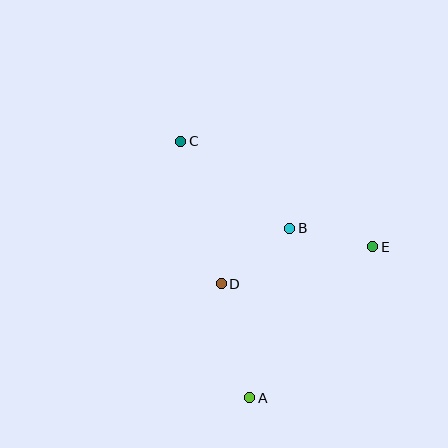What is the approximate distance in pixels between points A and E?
The distance between A and E is approximately 195 pixels.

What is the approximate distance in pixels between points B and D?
The distance between B and D is approximately 88 pixels.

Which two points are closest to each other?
Points B and E are closest to each other.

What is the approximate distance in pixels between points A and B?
The distance between A and B is approximately 174 pixels.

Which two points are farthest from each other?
Points A and C are farthest from each other.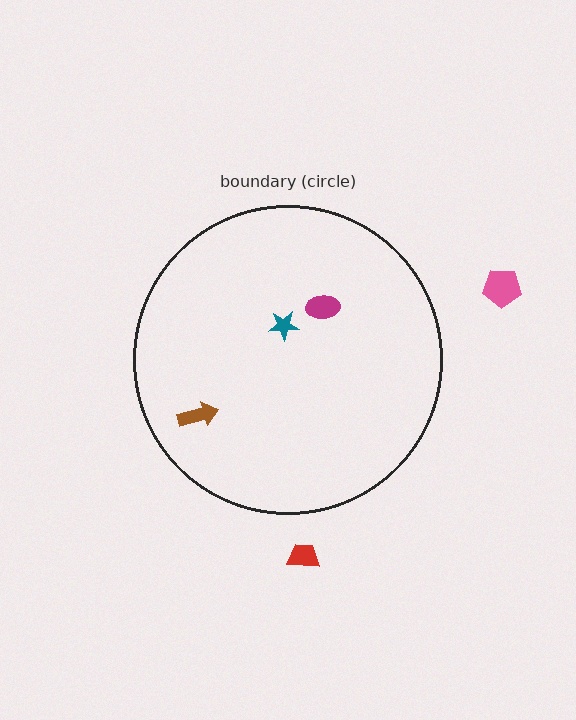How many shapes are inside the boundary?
3 inside, 2 outside.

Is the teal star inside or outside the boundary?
Inside.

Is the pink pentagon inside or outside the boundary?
Outside.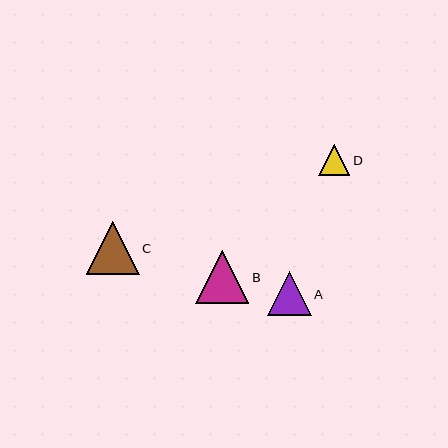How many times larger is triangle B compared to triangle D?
Triangle B is approximately 1.7 times the size of triangle D.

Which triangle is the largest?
Triangle C is the largest with a size of approximately 53 pixels.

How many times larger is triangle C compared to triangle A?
Triangle C is approximately 1.2 times the size of triangle A.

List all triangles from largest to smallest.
From largest to smallest: C, B, A, D.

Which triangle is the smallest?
Triangle D is the smallest with a size of approximately 31 pixels.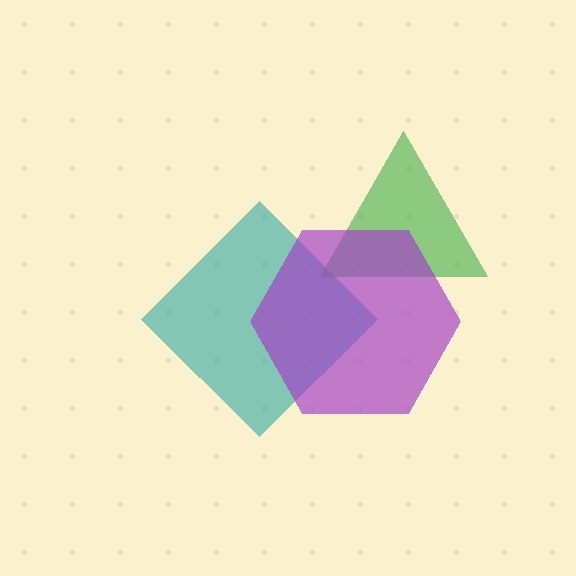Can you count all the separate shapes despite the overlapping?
Yes, there are 3 separate shapes.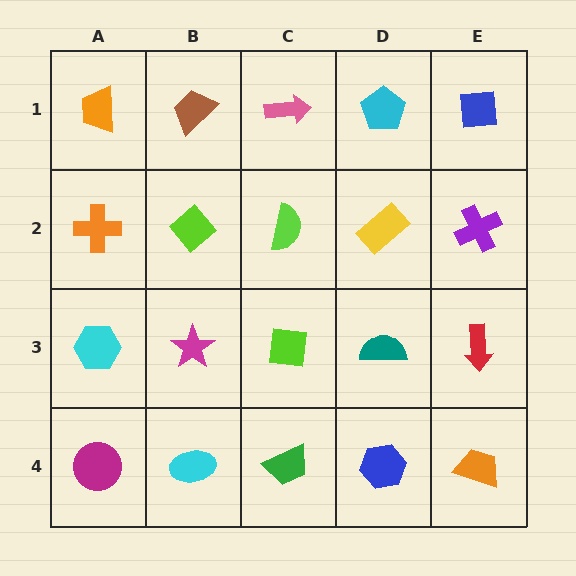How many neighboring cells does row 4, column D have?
3.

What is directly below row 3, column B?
A cyan ellipse.